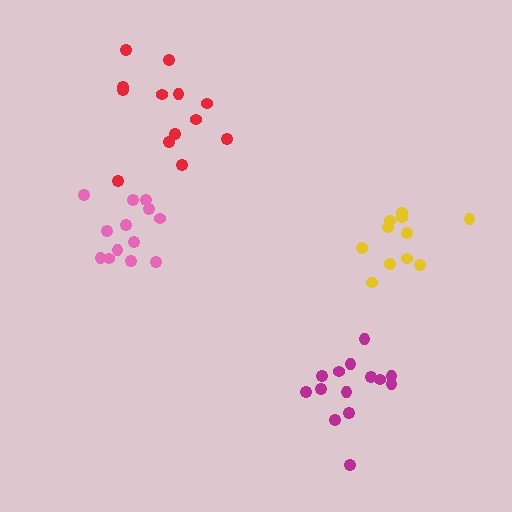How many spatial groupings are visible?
There are 4 spatial groupings.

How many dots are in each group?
Group 1: 14 dots, Group 2: 13 dots, Group 3: 11 dots, Group 4: 13 dots (51 total).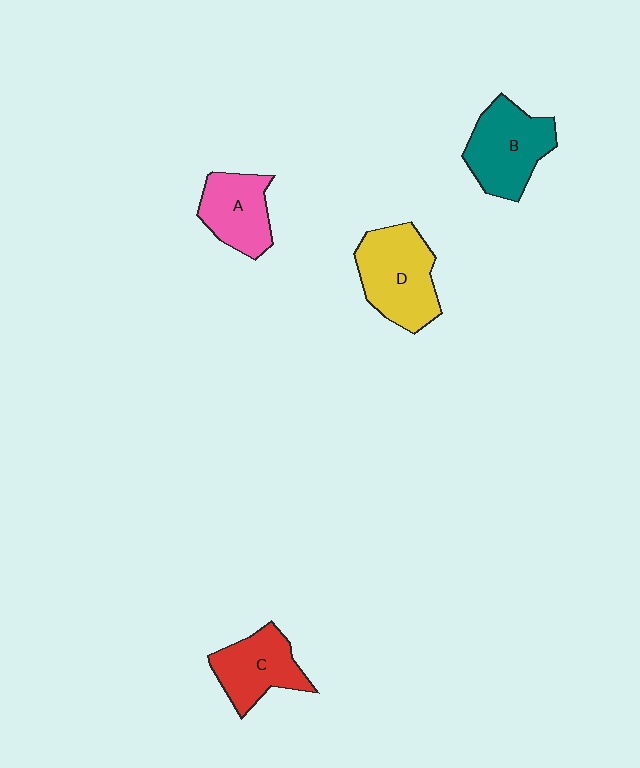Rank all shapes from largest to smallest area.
From largest to smallest: D (yellow), B (teal), C (red), A (pink).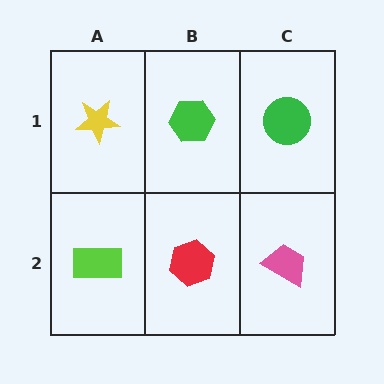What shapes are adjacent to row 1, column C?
A pink trapezoid (row 2, column C), a green hexagon (row 1, column B).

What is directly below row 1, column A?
A lime rectangle.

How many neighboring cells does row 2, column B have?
3.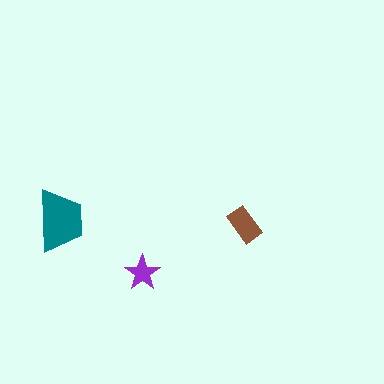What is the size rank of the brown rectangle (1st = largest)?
2nd.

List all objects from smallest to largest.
The purple star, the brown rectangle, the teal trapezoid.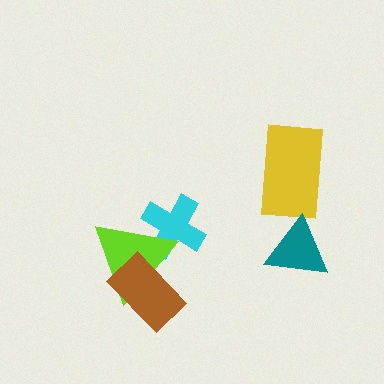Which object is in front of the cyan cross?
The lime triangle is in front of the cyan cross.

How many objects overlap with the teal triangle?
0 objects overlap with the teal triangle.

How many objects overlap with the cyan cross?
1 object overlaps with the cyan cross.